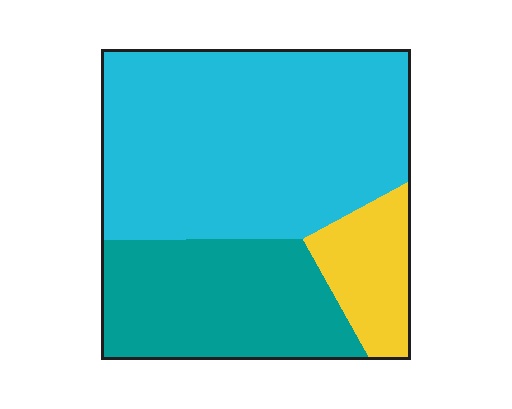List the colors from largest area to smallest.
From largest to smallest: cyan, teal, yellow.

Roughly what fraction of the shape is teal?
Teal covers roughly 30% of the shape.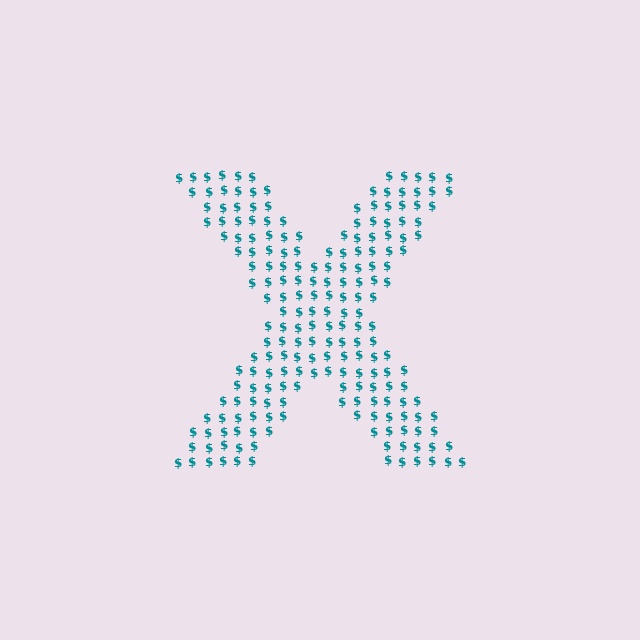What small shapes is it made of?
It is made of small dollar signs.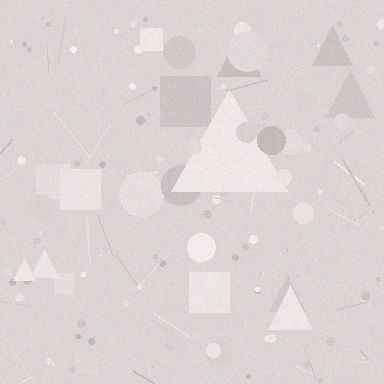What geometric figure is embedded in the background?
A triangle is embedded in the background.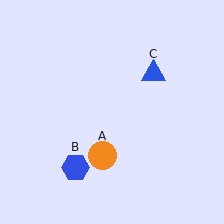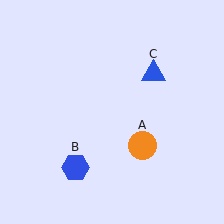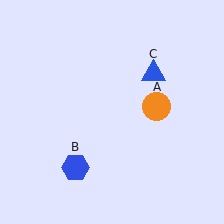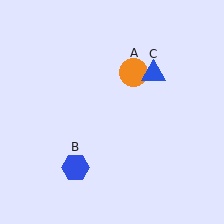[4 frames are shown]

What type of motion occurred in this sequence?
The orange circle (object A) rotated counterclockwise around the center of the scene.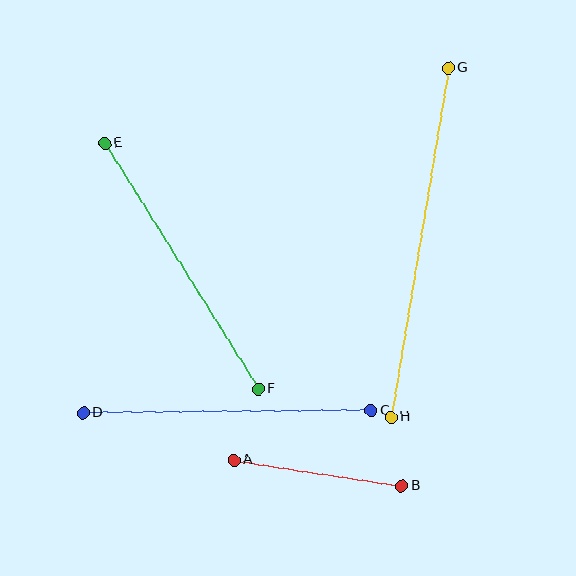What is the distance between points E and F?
The distance is approximately 290 pixels.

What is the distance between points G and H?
The distance is approximately 354 pixels.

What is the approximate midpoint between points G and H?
The midpoint is at approximately (420, 243) pixels.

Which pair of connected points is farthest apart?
Points G and H are farthest apart.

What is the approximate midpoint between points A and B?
The midpoint is at approximately (318, 473) pixels.